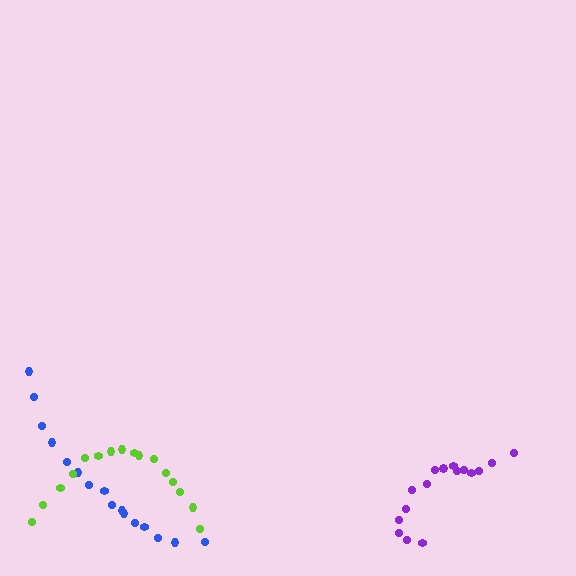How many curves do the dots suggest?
There are 3 distinct paths.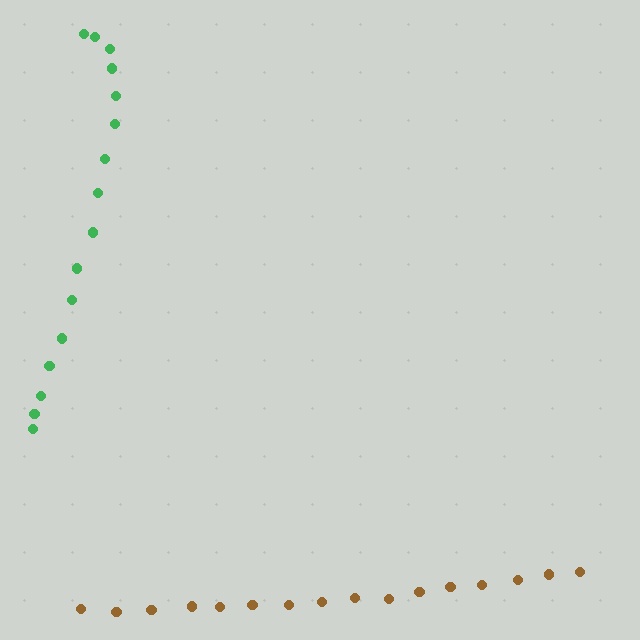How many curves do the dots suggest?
There are 2 distinct paths.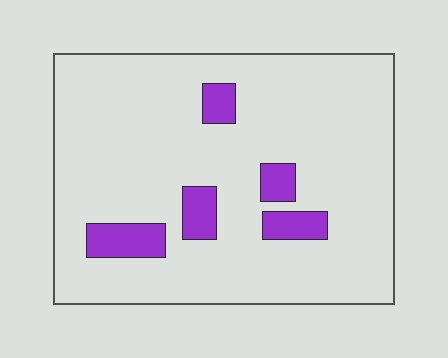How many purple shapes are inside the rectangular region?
5.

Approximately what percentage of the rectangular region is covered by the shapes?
Approximately 10%.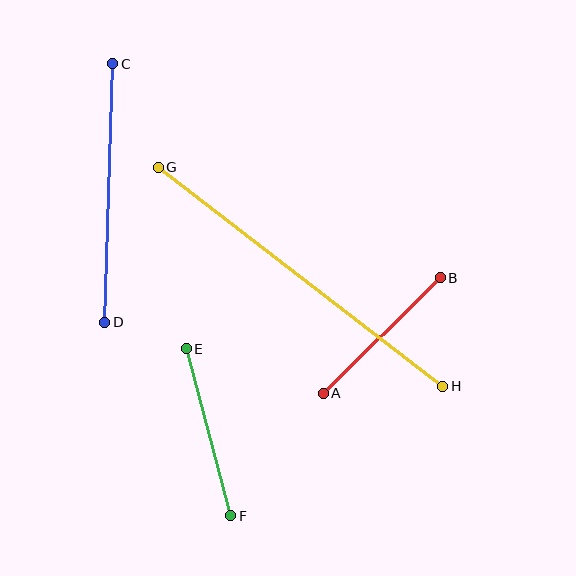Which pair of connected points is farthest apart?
Points G and H are farthest apart.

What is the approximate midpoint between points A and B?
The midpoint is at approximately (382, 336) pixels.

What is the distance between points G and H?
The distance is approximately 359 pixels.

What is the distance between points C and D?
The distance is approximately 259 pixels.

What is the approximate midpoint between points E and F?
The midpoint is at approximately (208, 432) pixels.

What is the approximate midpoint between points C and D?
The midpoint is at approximately (109, 193) pixels.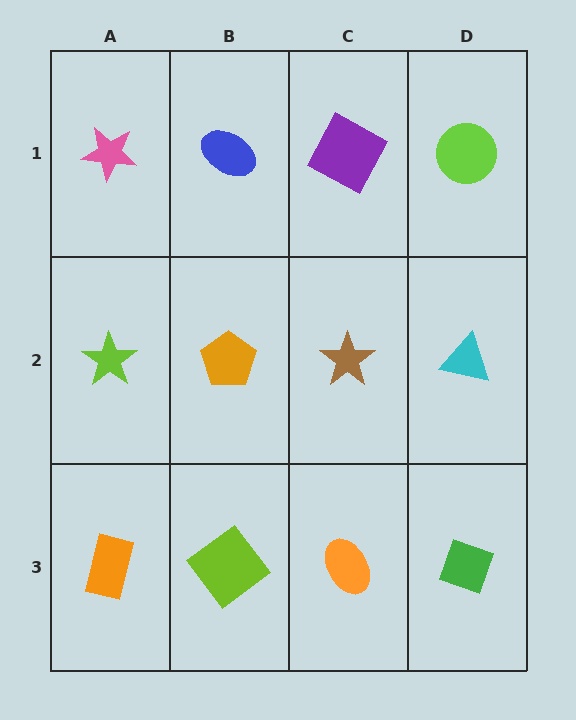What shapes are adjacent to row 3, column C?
A brown star (row 2, column C), a lime diamond (row 3, column B), a green diamond (row 3, column D).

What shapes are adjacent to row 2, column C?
A purple square (row 1, column C), an orange ellipse (row 3, column C), an orange pentagon (row 2, column B), a cyan triangle (row 2, column D).